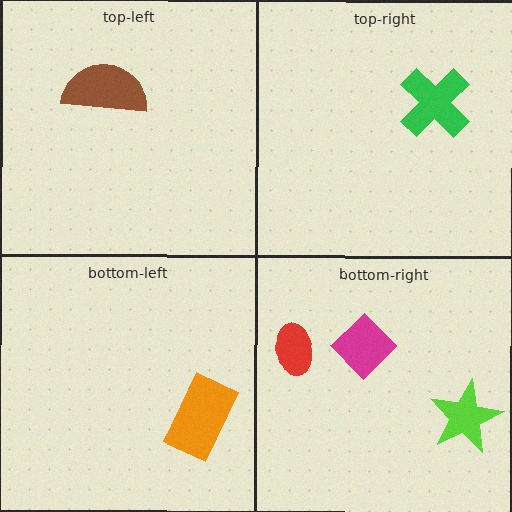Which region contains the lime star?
The bottom-right region.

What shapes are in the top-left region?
The brown semicircle.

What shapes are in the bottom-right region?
The magenta diamond, the lime star, the red ellipse.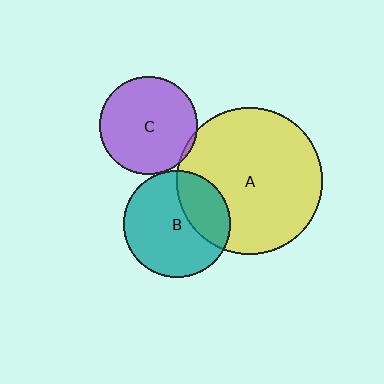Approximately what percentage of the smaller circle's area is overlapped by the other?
Approximately 5%.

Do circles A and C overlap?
Yes.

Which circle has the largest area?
Circle A (yellow).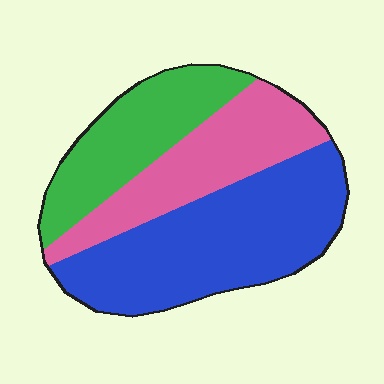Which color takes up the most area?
Blue, at roughly 45%.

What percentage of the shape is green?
Green takes up about one quarter (1/4) of the shape.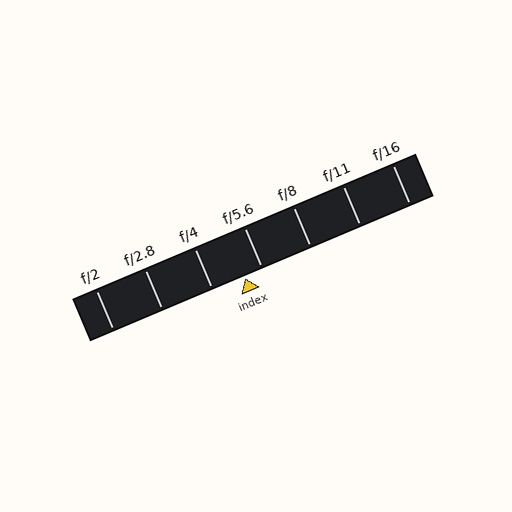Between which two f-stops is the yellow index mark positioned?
The index mark is between f/4 and f/5.6.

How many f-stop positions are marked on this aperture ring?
There are 7 f-stop positions marked.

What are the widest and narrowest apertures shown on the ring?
The widest aperture shown is f/2 and the narrowest is f/16.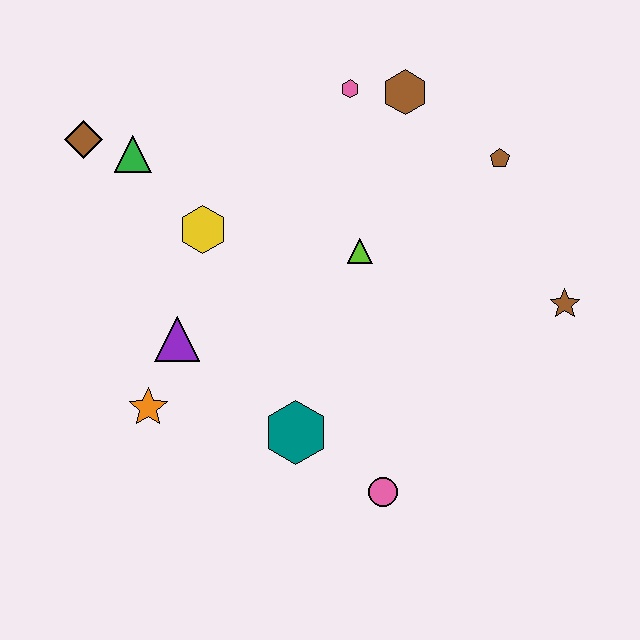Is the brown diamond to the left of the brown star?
Yes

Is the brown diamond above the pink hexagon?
No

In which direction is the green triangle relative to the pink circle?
The green triangle is above the pink circle.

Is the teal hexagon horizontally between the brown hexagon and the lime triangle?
No